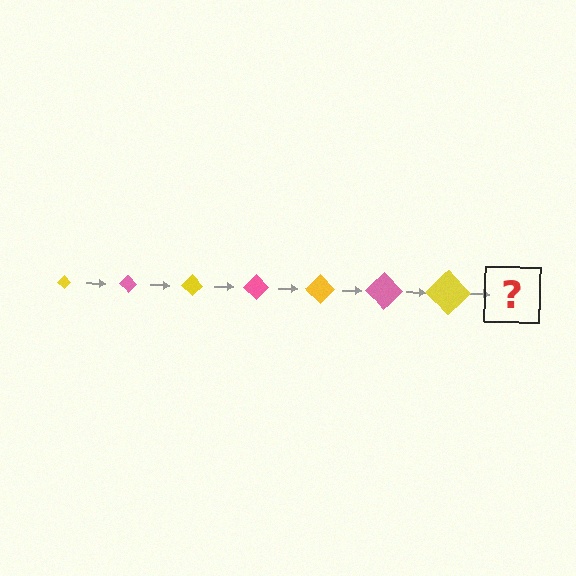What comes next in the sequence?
The next element should be a pink diamond, larger than the previous one.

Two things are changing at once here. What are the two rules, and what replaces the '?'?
The two rules are that the diamond grows larger each step and the color cycles through yellow and pink. The '?' should be a pink diamond, larger than the previous one.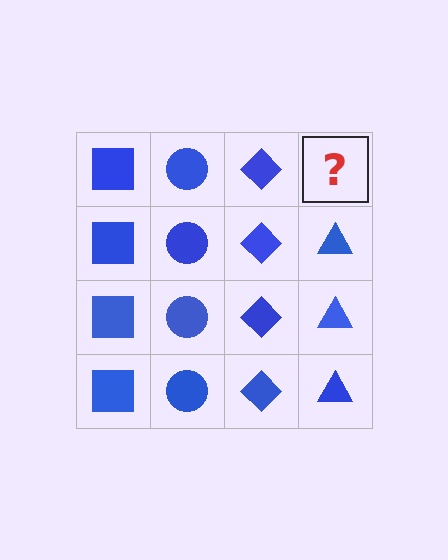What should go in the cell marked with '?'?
The missing cell should contain a blue triangle.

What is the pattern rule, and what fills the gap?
The rule is that each column has a consistent shape. The gap should be filled with a blue triangle.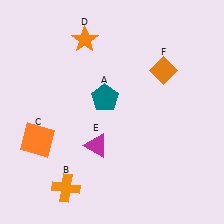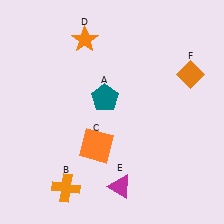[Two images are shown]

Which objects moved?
The objects that moved are: the orange square (C), the magenta triangle (E), the orange diamond (F).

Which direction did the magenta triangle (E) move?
The magenta triangle (E) moved down.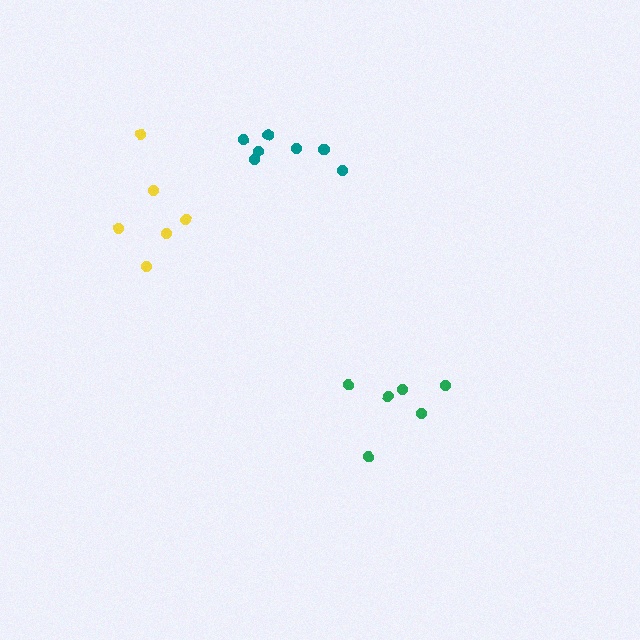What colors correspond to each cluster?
The clusters are colored: green, teal, yellow.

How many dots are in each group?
Group 1: 6 dots, Group 2: 8 dots, Group 3: 6 dots (20 total).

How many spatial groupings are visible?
There are 3 spatial groupings.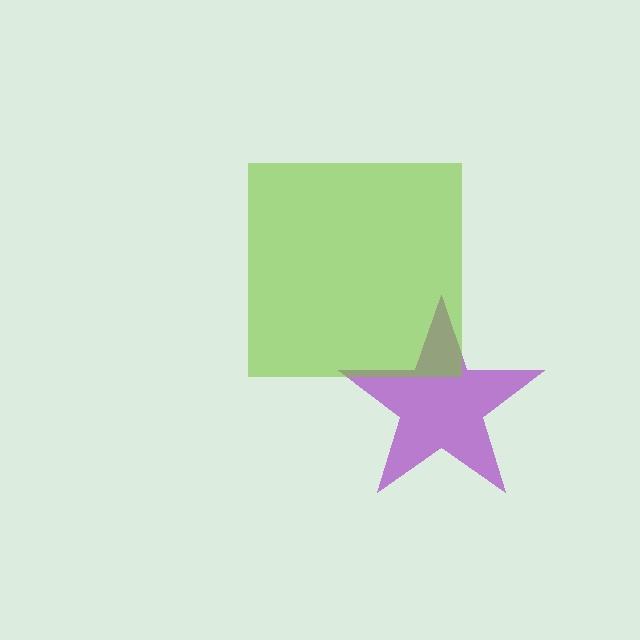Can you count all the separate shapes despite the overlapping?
Yes, there are 2 separate shapes.